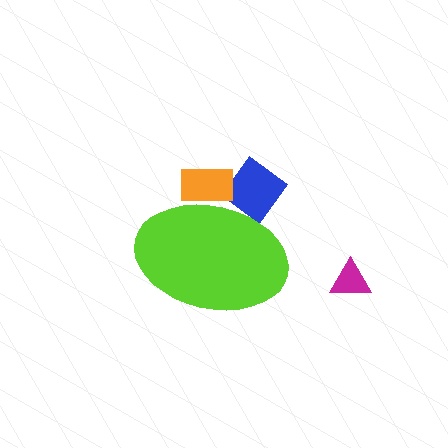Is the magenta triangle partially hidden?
No, the magenta triangle is fully visible.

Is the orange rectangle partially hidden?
Yes, the orange rectangle is partially hidden behind the lime ellipse.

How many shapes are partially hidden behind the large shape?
2 shapes are partially hidden.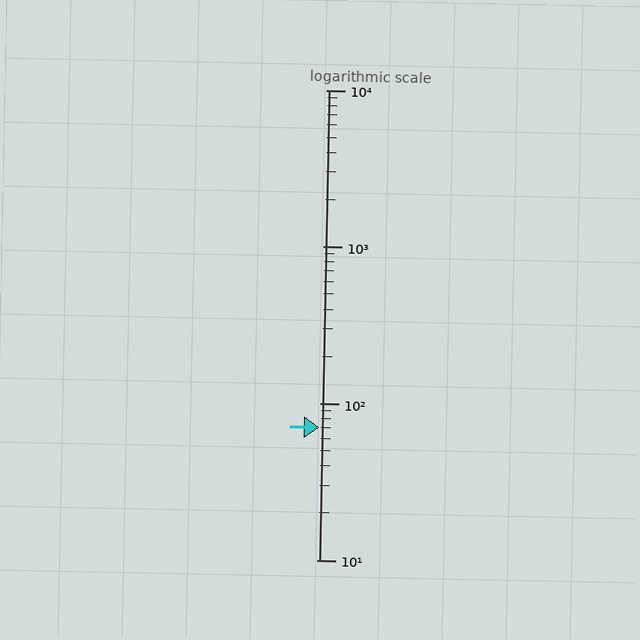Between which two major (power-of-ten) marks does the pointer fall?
The pointer is between 10 and 100.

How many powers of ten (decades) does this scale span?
The scale spans 3 decades, from 10 to 10000.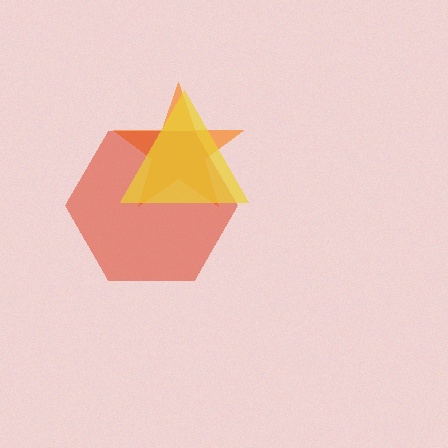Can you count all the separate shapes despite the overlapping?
Yes, there are 3 separate shapes.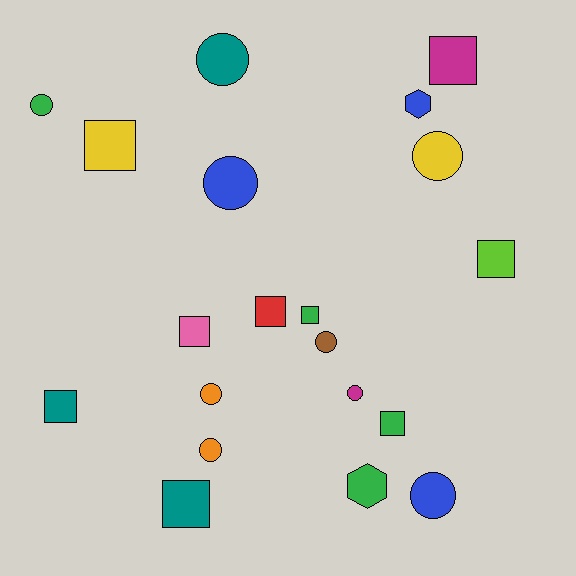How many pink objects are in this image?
There is 1 pink object.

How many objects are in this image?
There are 20 objects.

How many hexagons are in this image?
There are 2 hexagons.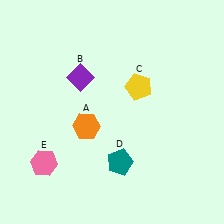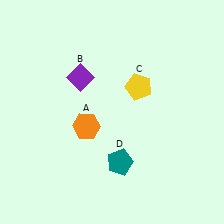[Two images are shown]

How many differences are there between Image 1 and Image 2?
There is 1 difference between the two images.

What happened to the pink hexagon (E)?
The pink hexagon (E) was removed in Image 2. It was in the bottom-left area of Image 1.